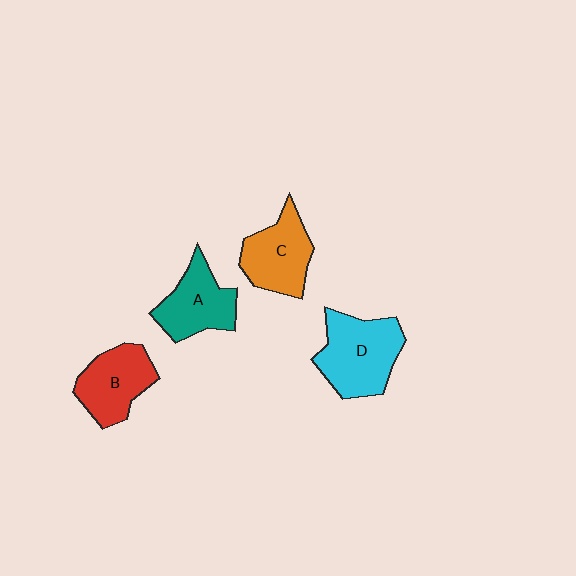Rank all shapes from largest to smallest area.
From largest to smallest: D (cyan), C (orange), B (red), A (teal).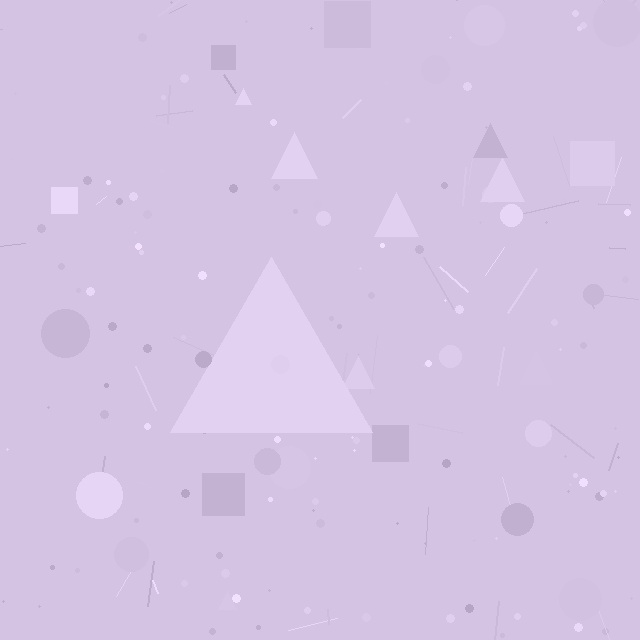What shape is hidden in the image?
A triangle is hidden in the image.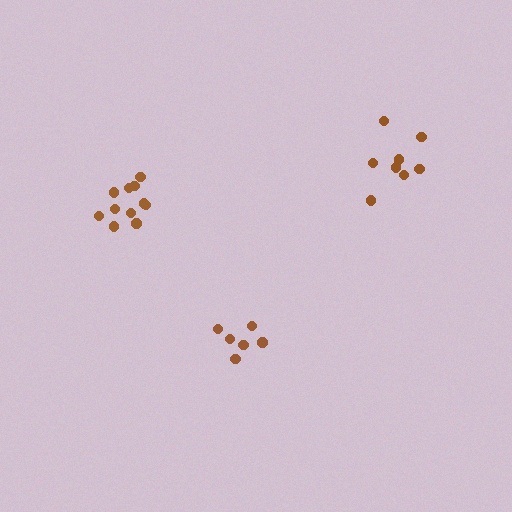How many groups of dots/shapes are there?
There are 3 groups.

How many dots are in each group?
Group 1: 8 dots, Group 2: 6 dots, Group 3: 11 dots (25 total).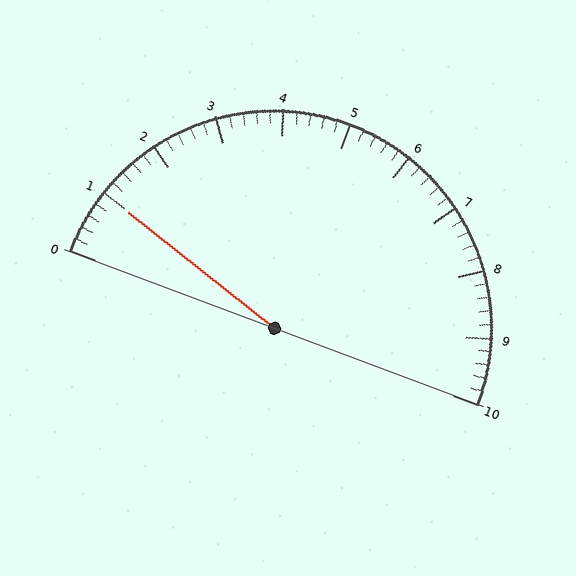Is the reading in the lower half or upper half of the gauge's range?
The reading is in the lower half of the range (0 to 10).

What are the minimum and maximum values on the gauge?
The gauge ranges from 0 to 10.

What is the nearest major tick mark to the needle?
The nearest major tick mark is 1.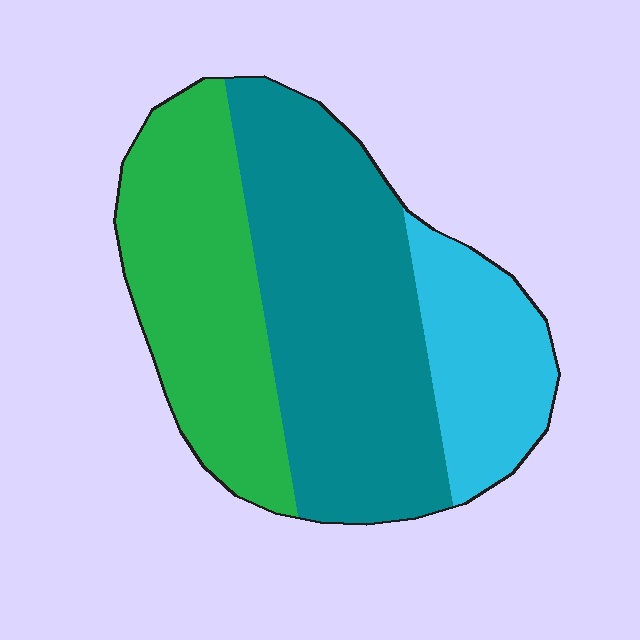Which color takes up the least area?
Cyan, at roughly 20%.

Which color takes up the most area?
Teal, at roughly 45%.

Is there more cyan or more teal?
Teal.